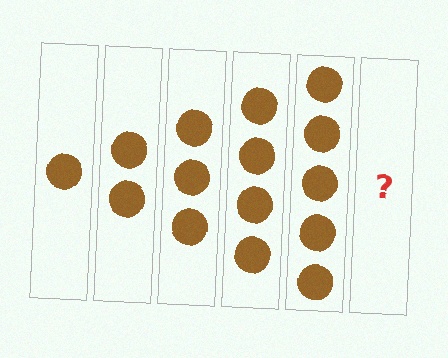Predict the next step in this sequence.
The next step is 6 circles.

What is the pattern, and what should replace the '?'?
The pattern is that each step adds one more circle. The '?' should be 6 circles.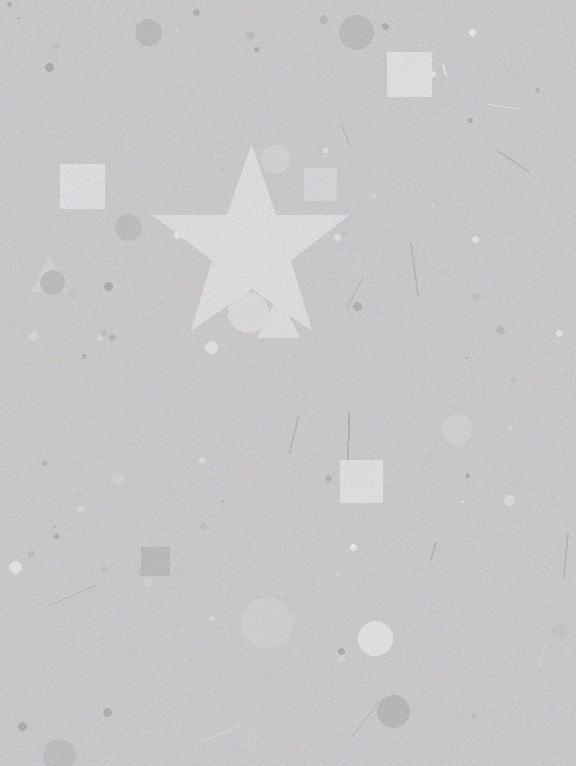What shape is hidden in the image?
A star is hidden in the image.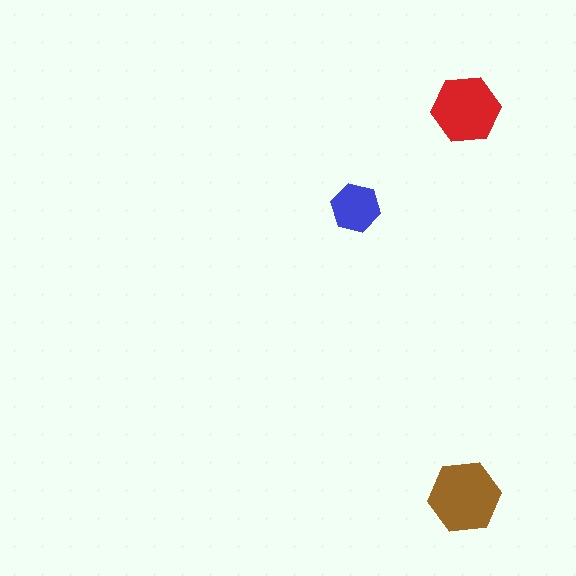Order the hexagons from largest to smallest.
the brown one, the red one, the blue one.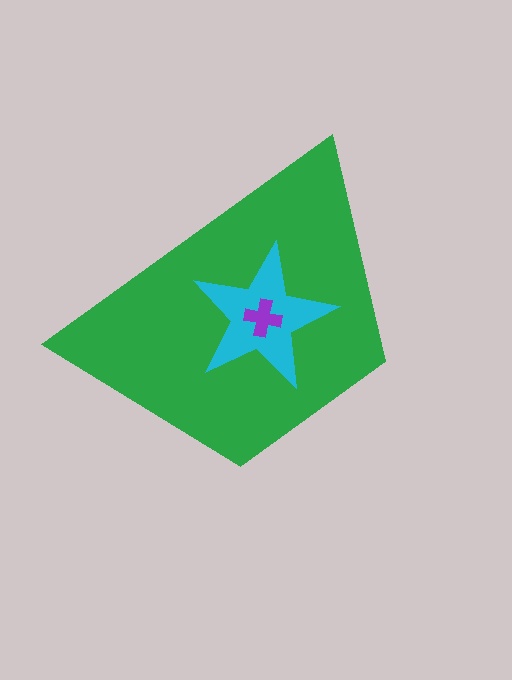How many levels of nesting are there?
3.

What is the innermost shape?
The purple cross.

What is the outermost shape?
The green trapezoid.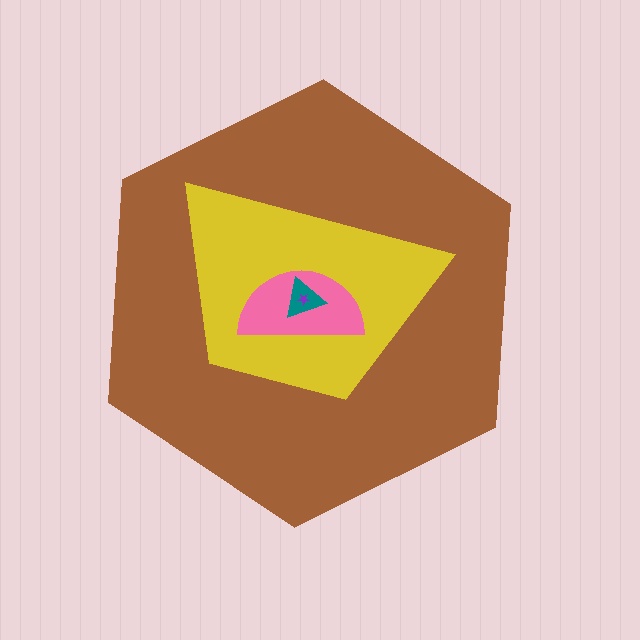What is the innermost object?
The purple star.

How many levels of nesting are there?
5.